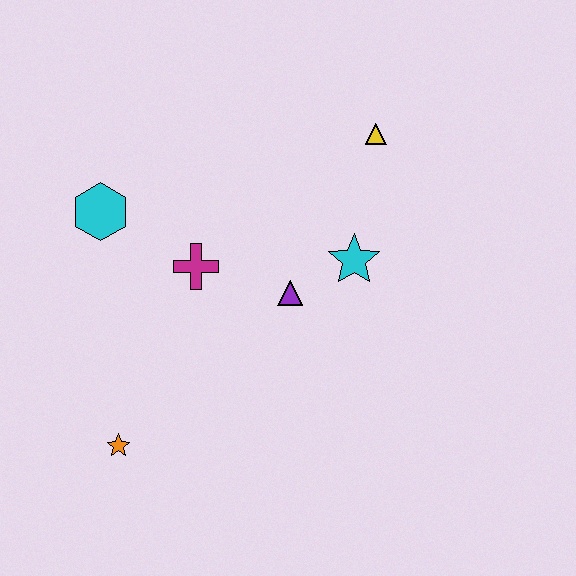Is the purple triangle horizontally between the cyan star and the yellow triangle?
No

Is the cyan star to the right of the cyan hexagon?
Yes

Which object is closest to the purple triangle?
The cyan star is closest to the purple triangle.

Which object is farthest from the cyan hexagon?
The yellow triangle is farthest from the cyan hexagon.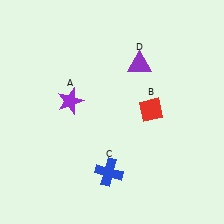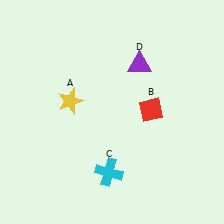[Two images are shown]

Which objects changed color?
A changed from purple to yellow. C changed from blue to cyan.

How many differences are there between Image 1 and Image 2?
There are 2 differences between the two images.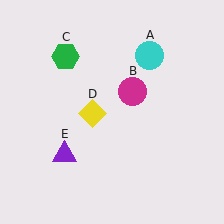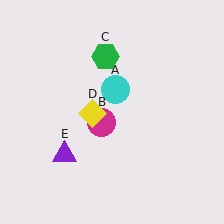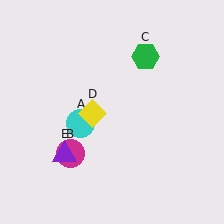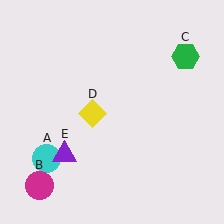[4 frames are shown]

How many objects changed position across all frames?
3 objects changed position: cyan circle (object A), magenta circle (object B), green hexagon (object C).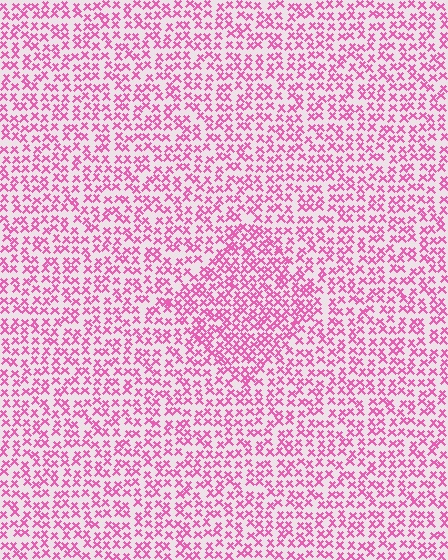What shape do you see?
I see a diamond.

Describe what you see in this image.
The image contains small pink elements arranged at two different densities. A diamond-shaped region is visible where the elements are more densely packed than the surrounding area.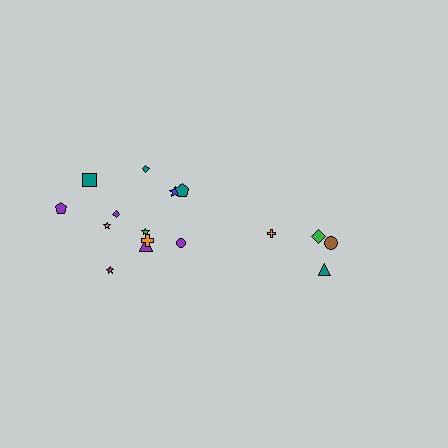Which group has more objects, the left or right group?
The left group.